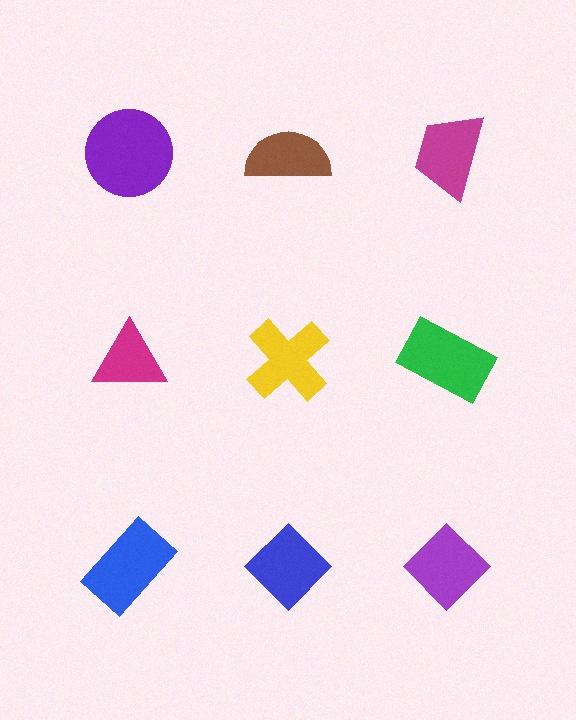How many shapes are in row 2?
3 shapes.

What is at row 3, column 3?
A purple diamond.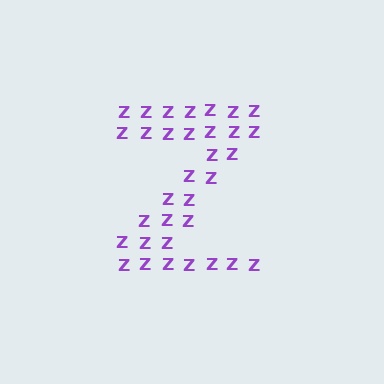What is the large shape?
The large shape is the letter Z.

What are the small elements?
The small elements are letter Z's.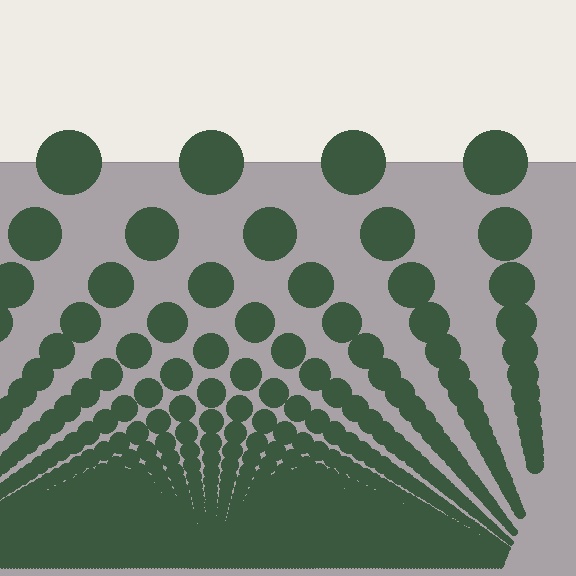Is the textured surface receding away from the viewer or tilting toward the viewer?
The surface appears to tilt toward the viewer. Texture elements get larger and sparser toward the top.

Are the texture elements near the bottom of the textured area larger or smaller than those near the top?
Smaller. The gradient is inverted — elements near the bottom are smaller and denser.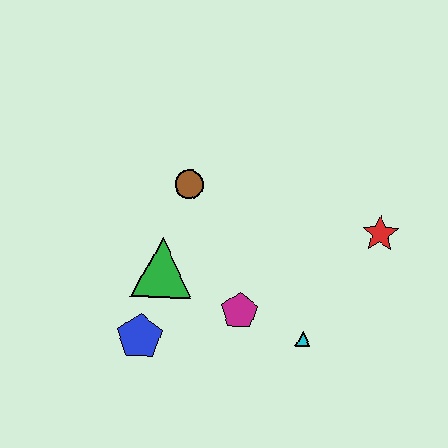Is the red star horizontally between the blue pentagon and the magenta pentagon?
No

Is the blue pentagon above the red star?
No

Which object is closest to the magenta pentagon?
The cyan triangle is closest to the magenta pentagon.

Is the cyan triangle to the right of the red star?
No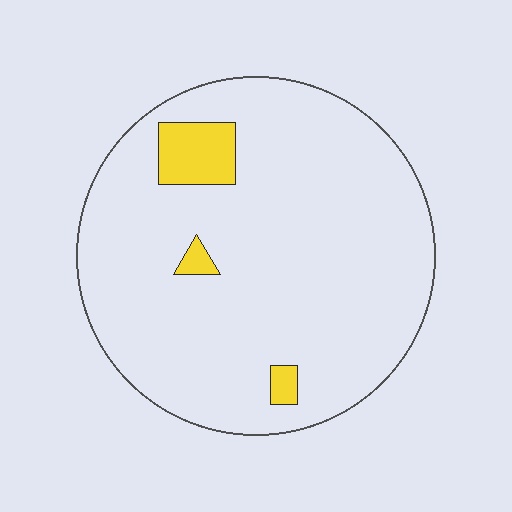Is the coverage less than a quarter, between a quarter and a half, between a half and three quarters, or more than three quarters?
Less than a quarter.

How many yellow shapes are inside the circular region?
3.